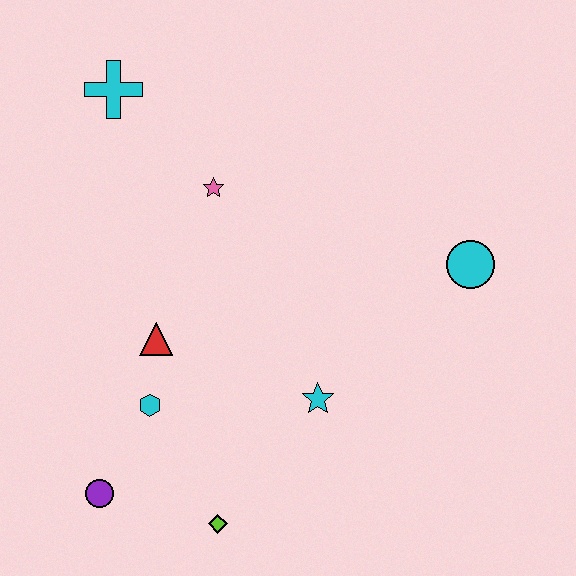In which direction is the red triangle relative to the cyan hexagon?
The red triangle is above the cyan hexagon.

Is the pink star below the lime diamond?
No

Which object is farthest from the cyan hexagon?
The cyan circle is farthest from the cyan hexagon.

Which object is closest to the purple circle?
The cyan hexagon is closest to the purple circle.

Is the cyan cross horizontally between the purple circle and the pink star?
Yes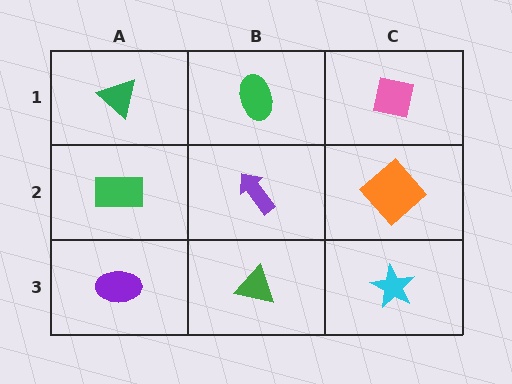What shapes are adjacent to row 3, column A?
A green rectangle (row 2, column A), a green triangle (row 3, column B).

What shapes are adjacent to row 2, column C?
A pink square (row 1, column C), a cyan star (row 3, column C), a purple arrow (row 2, column B).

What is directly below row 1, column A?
A green rectangle.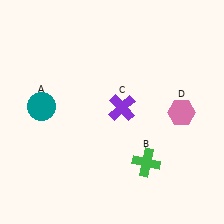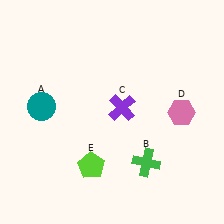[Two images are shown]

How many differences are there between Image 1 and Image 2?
There is 1 difference between the two images.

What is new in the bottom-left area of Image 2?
A lime pentagon (E) was added in the bottom-left area of Image 2.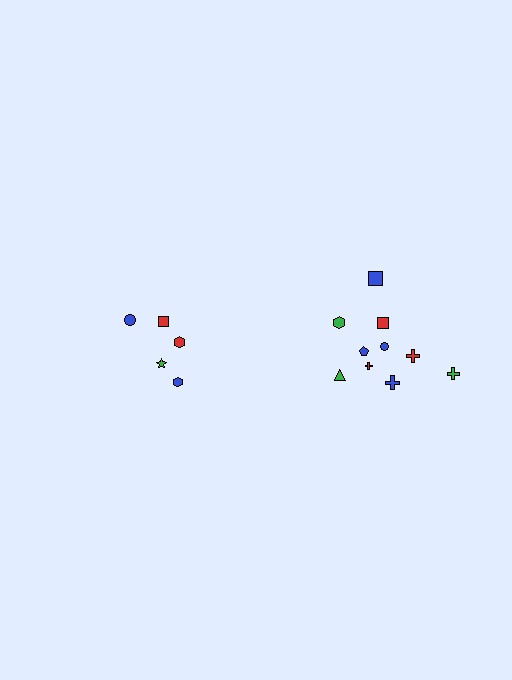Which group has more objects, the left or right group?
The right group.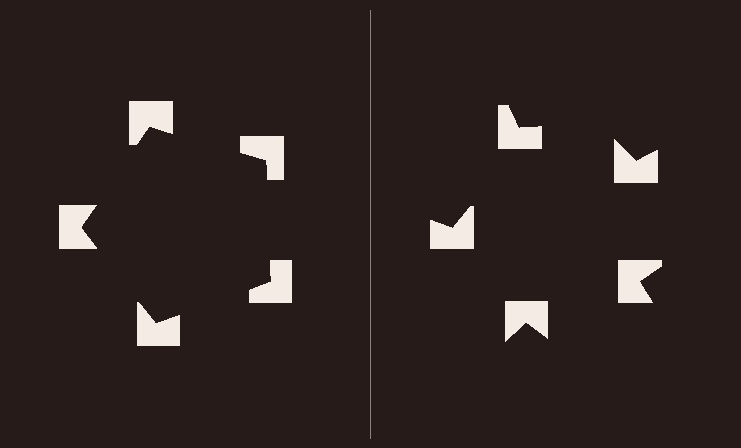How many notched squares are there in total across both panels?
10 — 5 on each side.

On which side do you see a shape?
An illusory pentagon appears on the left side. On the right side the wedge cuts are rotated, so no coherent shape forms.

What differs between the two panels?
The notched squares are positioned identically on both sides; only the wedge orientations differ. On the left they align to a pentagon; on the right they are misaligned.